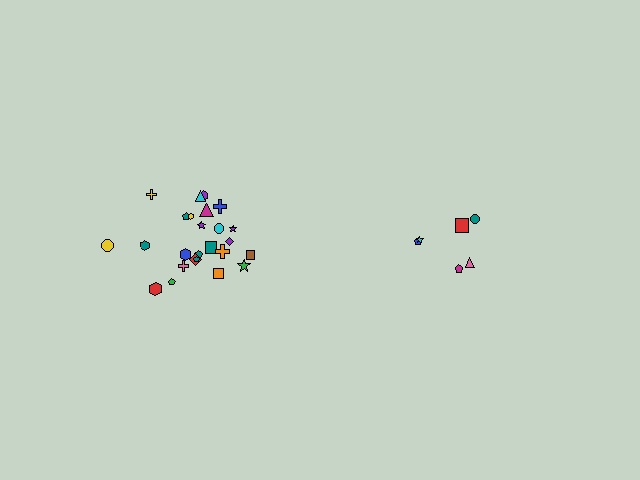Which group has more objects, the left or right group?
The left group.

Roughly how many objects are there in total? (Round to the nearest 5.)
Roughly 30 objects in total.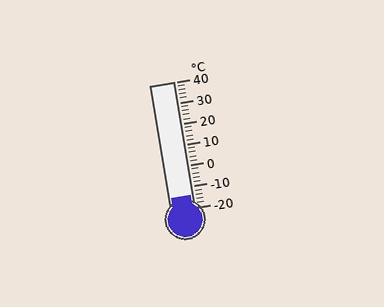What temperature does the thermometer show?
The thermometer shows approximately -14°C.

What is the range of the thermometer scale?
The thermometer scale ranges from -20°C to 40°C.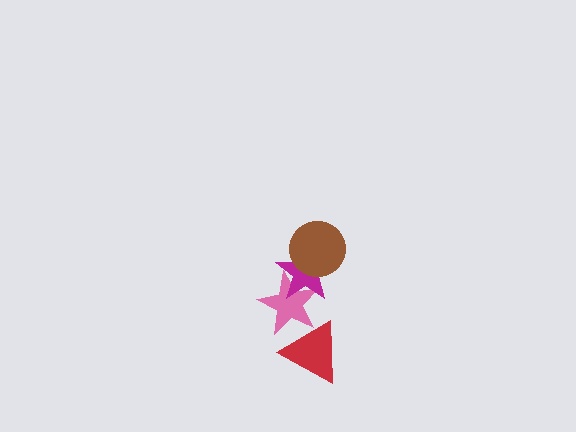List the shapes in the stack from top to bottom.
From top to bottom: the brown circle, the magenta star, the pink star, the red triangle.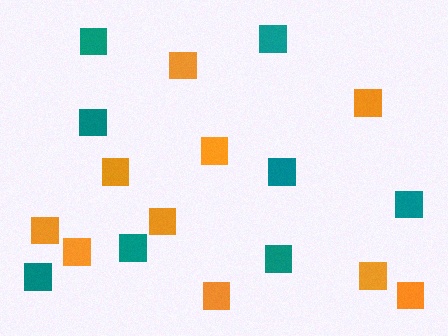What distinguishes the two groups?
There are 2 groups: one group of teal squares (8) and one group of orange squares (10).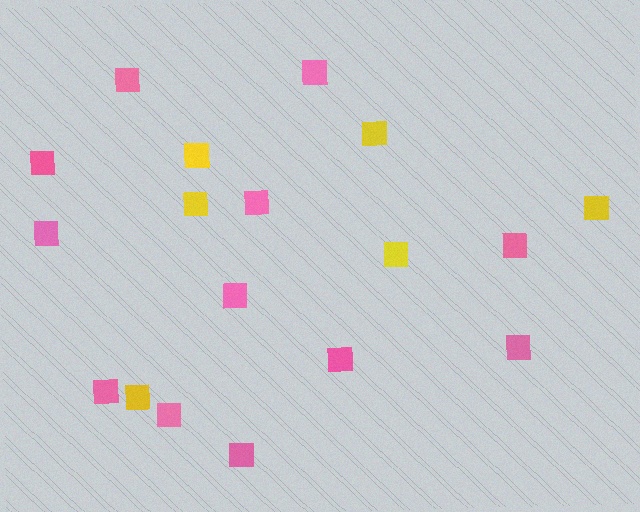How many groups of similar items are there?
There are 2 groups: one group of yellow squares (6) and one group of pink squares (12).